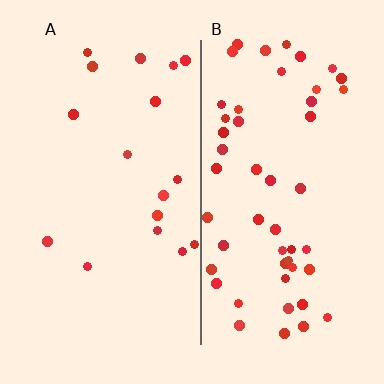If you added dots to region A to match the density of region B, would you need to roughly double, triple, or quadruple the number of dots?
Approximately triple.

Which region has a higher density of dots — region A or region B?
B (the right).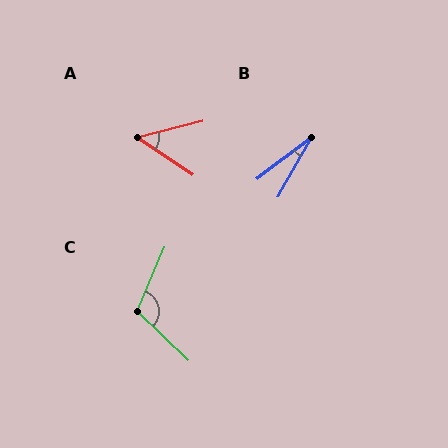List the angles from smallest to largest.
B (24°), A (48°), C (110°).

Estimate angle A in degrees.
Approximately 48 degrees.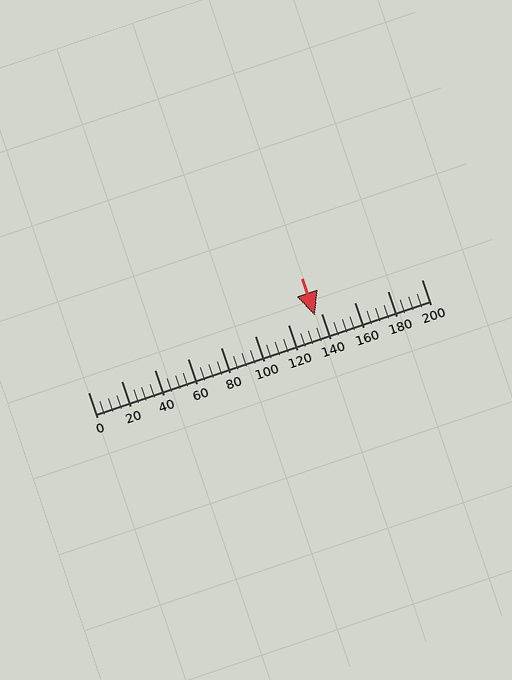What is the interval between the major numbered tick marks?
The major tick marks are spaced 20 units apart.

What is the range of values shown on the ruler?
The ruler shows values from 0 to 200.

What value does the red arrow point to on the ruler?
The red arrow points to approximately 136.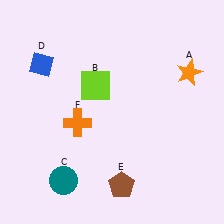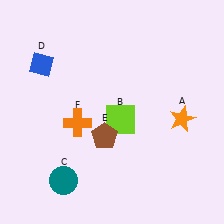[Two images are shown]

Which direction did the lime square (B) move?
The lime square (B) moved down.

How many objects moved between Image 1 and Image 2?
3 objects moved between the two images.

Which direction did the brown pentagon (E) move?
The brown pentagon (E) moved up.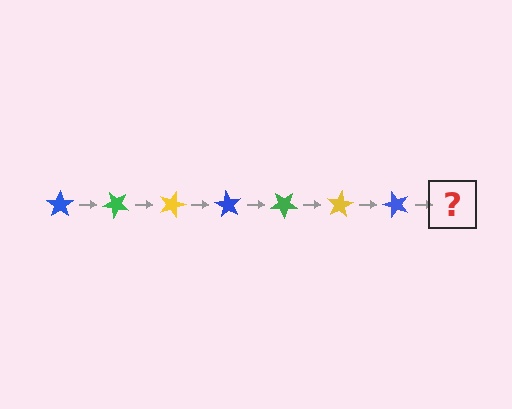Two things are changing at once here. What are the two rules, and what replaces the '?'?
The two rules are that it rotates 45 degrees each step and the color cycles through blue, green, and yellow. The '?' should be a green star, rotated 315 degrees from the start.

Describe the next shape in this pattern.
It should be a green star, rotated 315 degrees from the start.